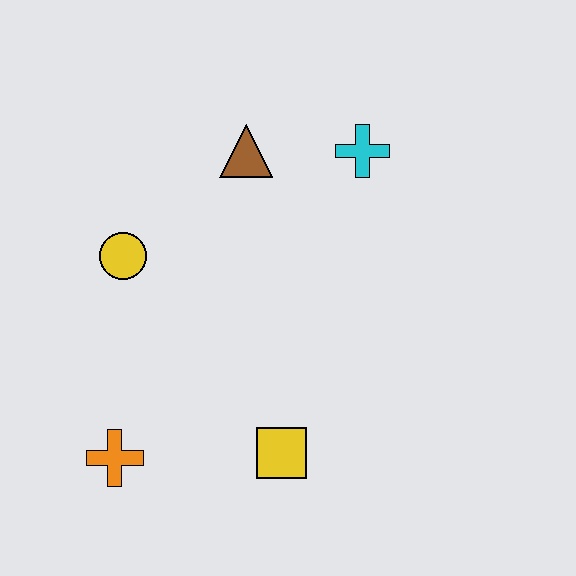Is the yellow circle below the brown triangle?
Yes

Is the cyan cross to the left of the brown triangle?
No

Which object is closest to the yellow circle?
The brown triangle is closest to the yellow circle.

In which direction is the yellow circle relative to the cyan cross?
The yellow circle is to the left of the cyan cross.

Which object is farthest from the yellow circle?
The cyan cross is farthest from the yellow circle.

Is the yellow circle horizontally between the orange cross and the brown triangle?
Yes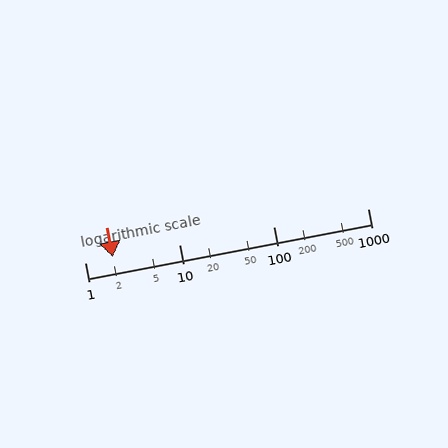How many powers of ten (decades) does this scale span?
The scale spans 3 decades, from 1 to 1000.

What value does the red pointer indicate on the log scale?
The pointer indicates approximately 2.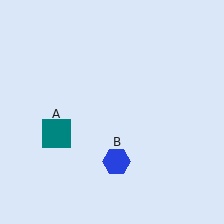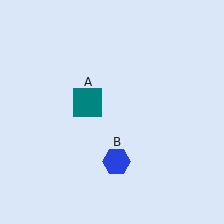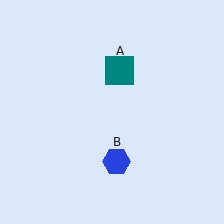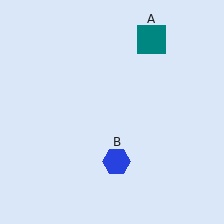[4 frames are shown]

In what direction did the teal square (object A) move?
The teal square (object A) moved up and to the right.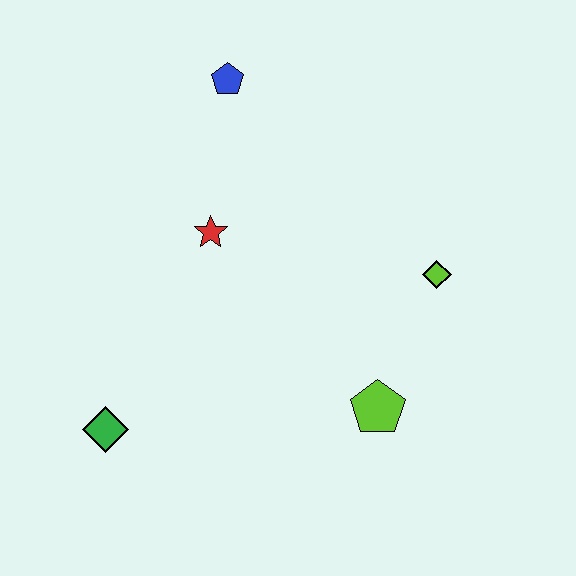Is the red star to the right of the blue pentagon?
No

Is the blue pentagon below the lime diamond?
No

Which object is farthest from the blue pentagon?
The green diamond is farthest from the blue pentagon.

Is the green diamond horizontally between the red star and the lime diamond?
No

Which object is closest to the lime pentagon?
The lime diamond is closest to the lime pentagon.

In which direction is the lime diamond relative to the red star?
The lime diamond is to the right of the red star.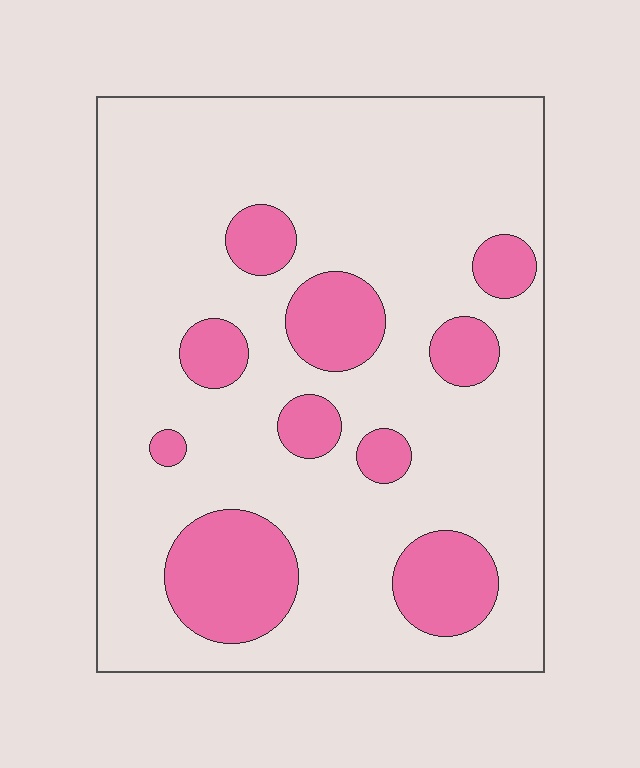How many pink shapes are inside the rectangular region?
10.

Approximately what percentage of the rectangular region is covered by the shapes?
Approximately 20%.